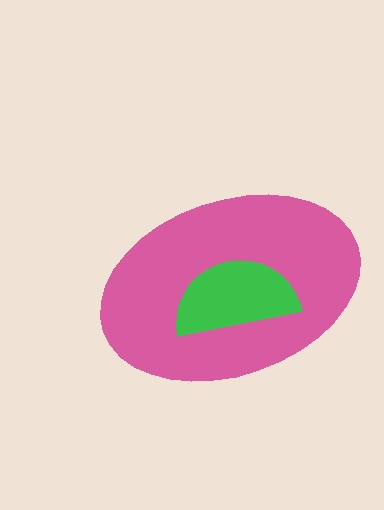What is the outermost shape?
The pink ellipse.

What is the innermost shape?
The green semicircle.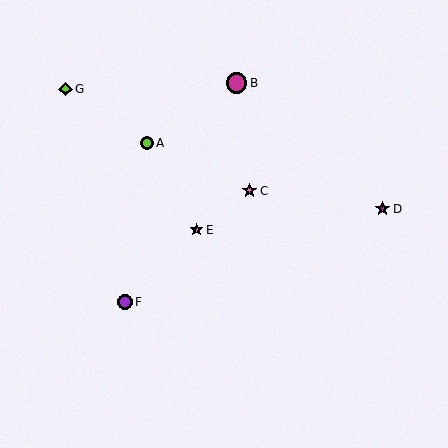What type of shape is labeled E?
Shape E is a pink star.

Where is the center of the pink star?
The center of the pink star is at (249, 191).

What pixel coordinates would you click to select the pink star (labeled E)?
Click at (197, 230) to select the pink star E.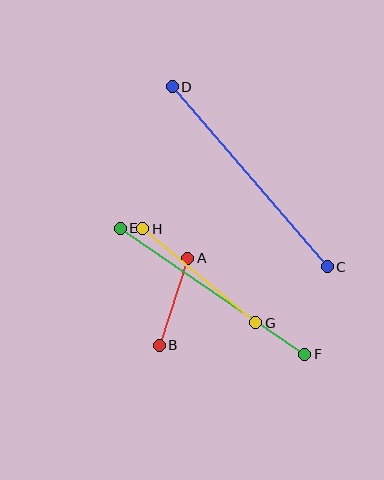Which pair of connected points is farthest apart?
Points C and D are farthest apart.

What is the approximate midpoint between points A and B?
The midpoint is at approximately (174, 302) pixels.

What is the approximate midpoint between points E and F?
The midpoint is at approximately (213, 291) pixels.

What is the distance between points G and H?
The distance is approximately 147 pixels.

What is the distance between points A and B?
The distance is approximately 91 pixels.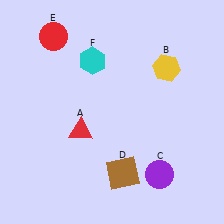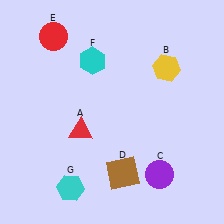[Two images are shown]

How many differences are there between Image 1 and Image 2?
There is 1 difference between the two images.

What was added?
A cyan hexagon (G) was added in Image 2.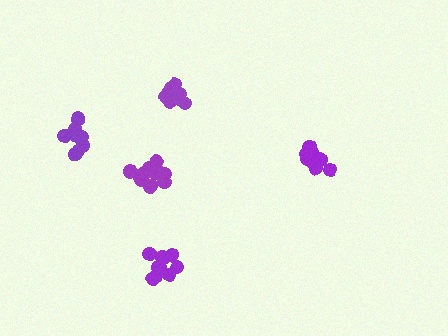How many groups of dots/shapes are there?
There are 5 groups.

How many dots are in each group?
Group 1: 14 dots, Group 2: 11 dots, Group 3: 12 dots, Group 4: 13 dots, Group 5: 11 dots (61 total).